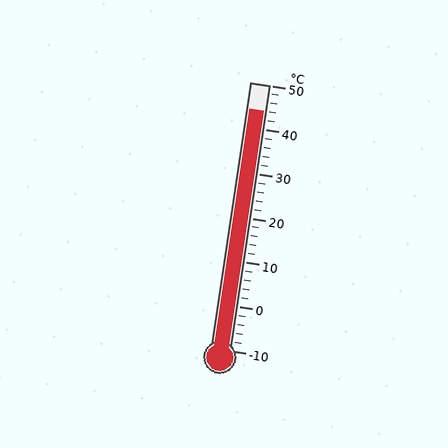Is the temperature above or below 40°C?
The temperature is above 40°C.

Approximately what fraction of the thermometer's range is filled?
The thermometer is filled to approximately 90% of its range.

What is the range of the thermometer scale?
The thermometer scale ranges from -10°C to 50°C.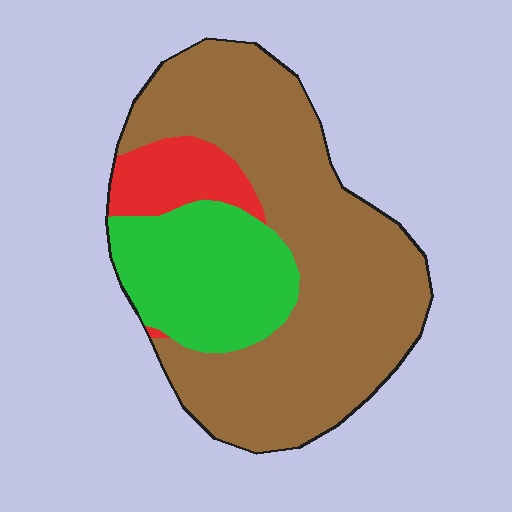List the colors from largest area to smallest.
From largest to smallest: brown, green, red.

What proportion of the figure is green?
Green covers around 25% of the figure.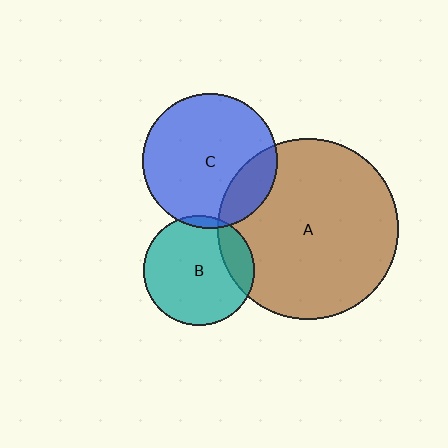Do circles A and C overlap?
Yes.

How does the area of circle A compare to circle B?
Approximately 2.7 times.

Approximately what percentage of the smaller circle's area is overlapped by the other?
Approximately 20%.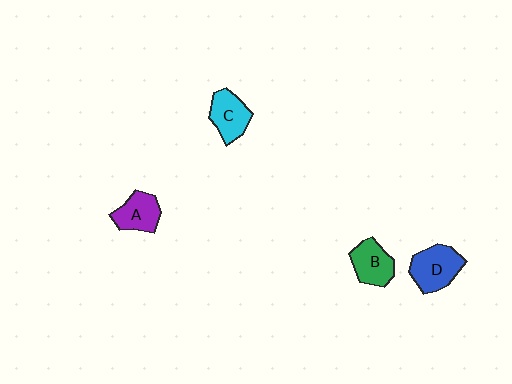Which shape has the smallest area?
Shape A (purple).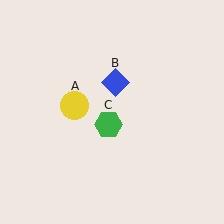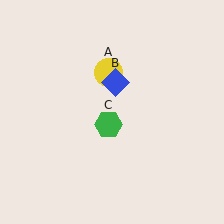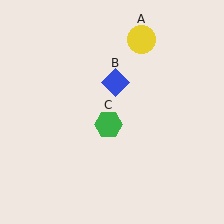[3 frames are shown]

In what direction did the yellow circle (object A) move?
The yellow circle (object A) moved up and to the right.